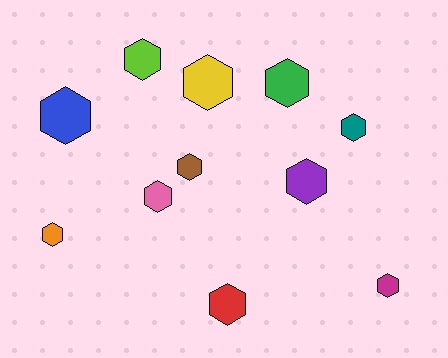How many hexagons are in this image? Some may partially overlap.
There are 11 hexagons.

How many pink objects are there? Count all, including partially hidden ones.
There is 1 pink object.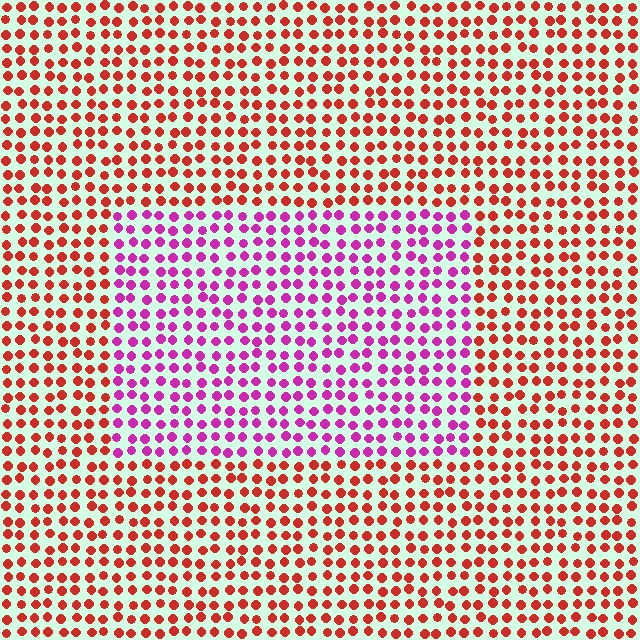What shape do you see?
I see a rectangle.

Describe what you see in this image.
The image is filled with small red elements in a uniform arrangement. A rectangle-shaped region is visible where the elements are tinted to a slightly different hue, forming a subtle color boundary.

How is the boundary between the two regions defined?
The boundary is defined purely by a slight shift in hue (about 51 degrees). Spacing, size, and orientation are identical on both sides.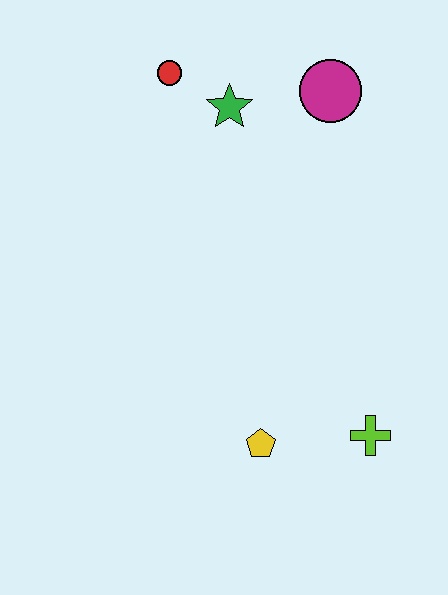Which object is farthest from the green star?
The lime cross is farthest from the green star.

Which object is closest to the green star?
The red circle is closest to the green star.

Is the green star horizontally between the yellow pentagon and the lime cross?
No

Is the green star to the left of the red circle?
No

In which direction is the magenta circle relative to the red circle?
The magenta circle is to the right of the red circle.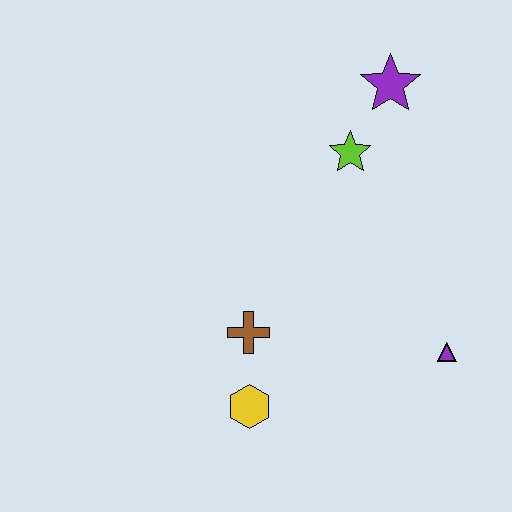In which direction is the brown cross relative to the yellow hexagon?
The brown cross is above the yellow hexagon.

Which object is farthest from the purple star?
The yellow hexagon is farthest from the purple star.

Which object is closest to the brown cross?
The yellow hexagon is closest to the brown cross.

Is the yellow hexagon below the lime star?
Yes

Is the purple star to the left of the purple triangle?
Yes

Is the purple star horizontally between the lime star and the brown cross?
No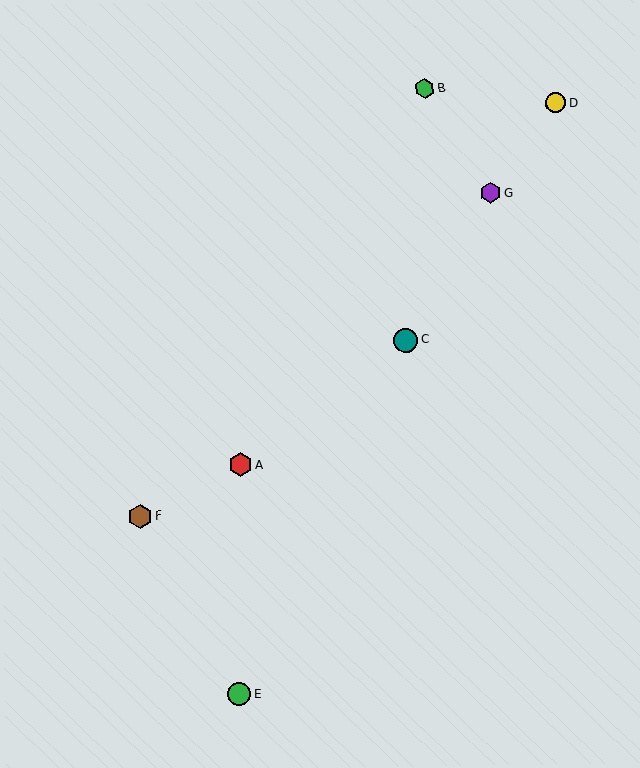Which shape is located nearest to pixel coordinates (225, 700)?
The green circle (labeled E) at (239, 694) is nearest to that location.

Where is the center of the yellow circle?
The center of the yellow circle is at (556, 103).